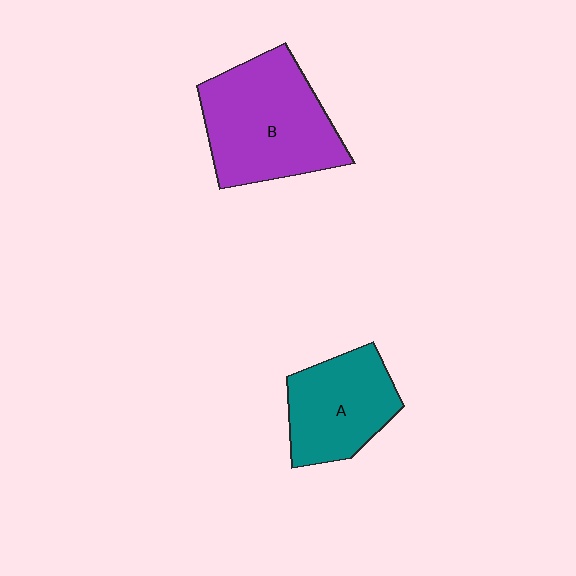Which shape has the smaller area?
Shape A (teal).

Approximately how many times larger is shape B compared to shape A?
Approximately 1.4 times.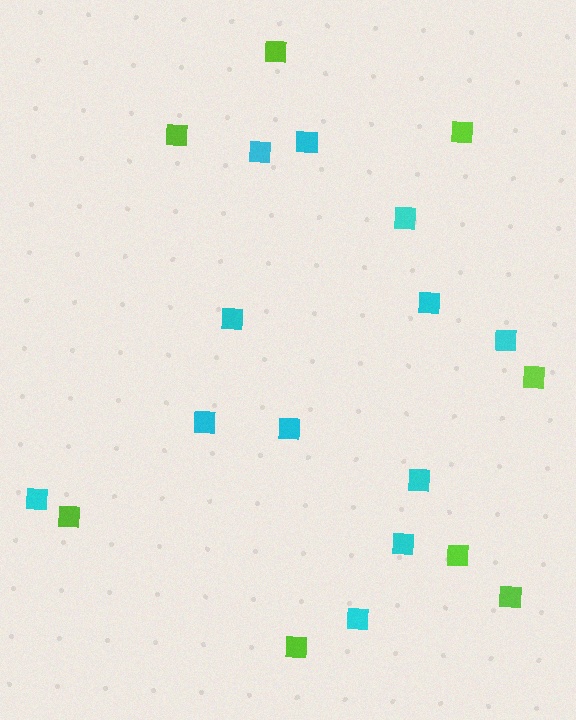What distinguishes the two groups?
There are 2 groups: one group of lime squares (8) and one group of cyan squares (12).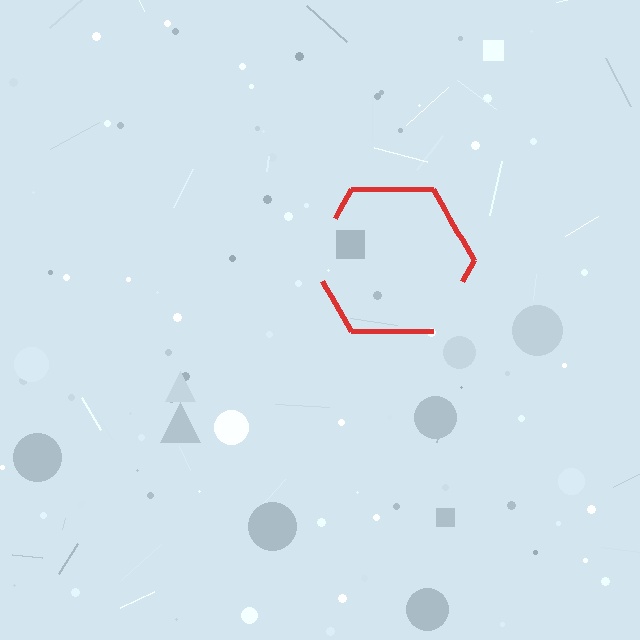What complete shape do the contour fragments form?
The contour fragments form a hexagon.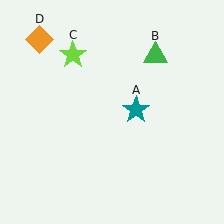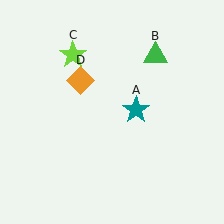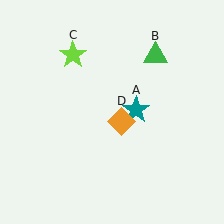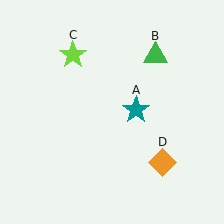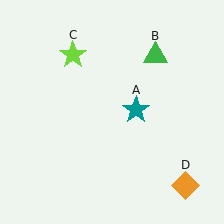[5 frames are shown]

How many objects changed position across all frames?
1 object changed position: orange diamond (object D).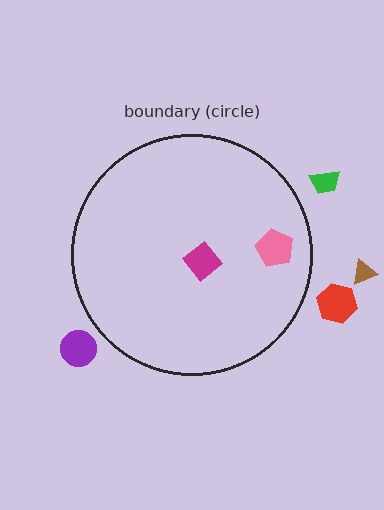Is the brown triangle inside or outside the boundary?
Outside.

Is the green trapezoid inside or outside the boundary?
Outside.